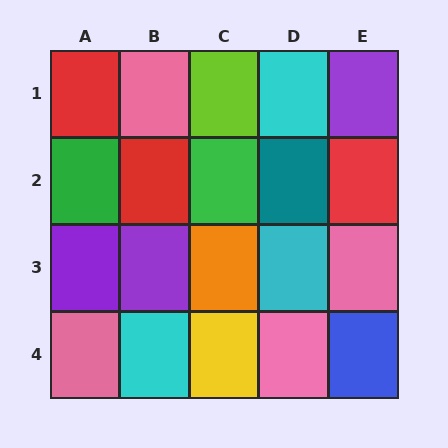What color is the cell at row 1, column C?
Lime.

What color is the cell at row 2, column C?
Green.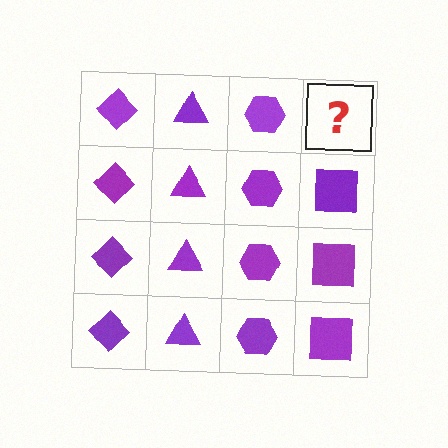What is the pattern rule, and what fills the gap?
The rule is that each column has a consistent shape. The gap should be filled with a purple square.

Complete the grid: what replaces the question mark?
The question mark should be replaced with a purple square.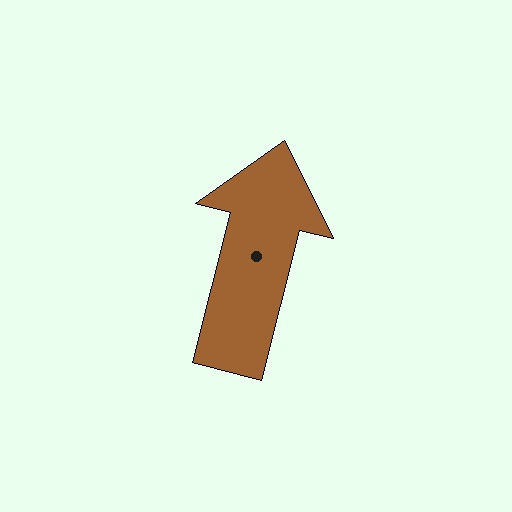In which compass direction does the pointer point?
North.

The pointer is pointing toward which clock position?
Roughly 12 o'clock.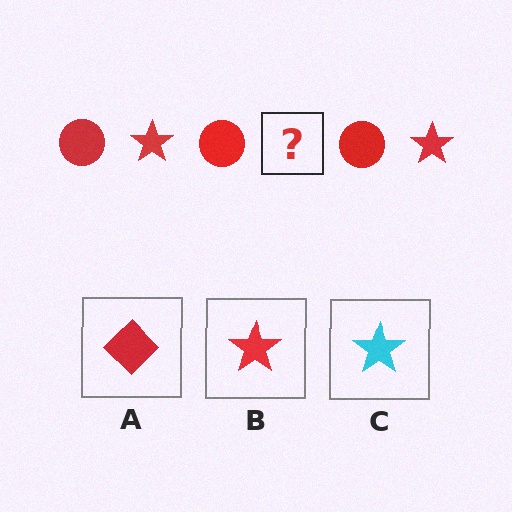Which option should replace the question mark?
Option B.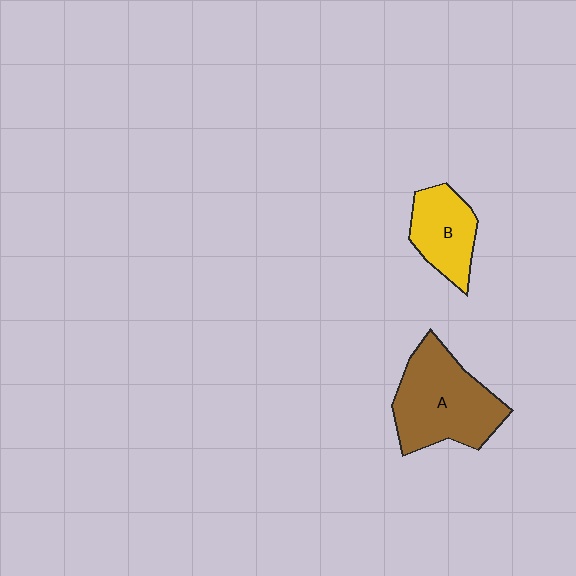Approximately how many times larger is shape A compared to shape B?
Approximately 1.7 times.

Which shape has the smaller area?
Shape B (yellow).